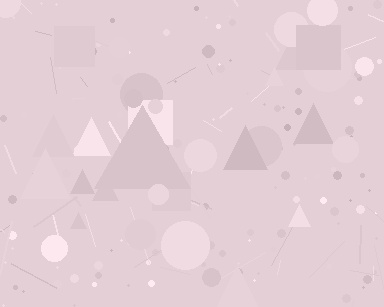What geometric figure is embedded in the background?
A triangle is embedded in the background.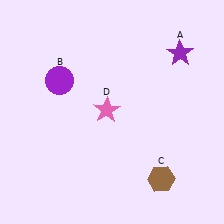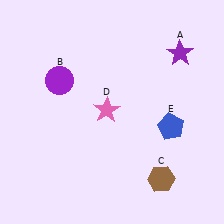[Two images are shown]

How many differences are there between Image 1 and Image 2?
There is 1 difference between the two images.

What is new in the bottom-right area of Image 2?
A blue pentagon (E) was added in the bottom-right area of Image 2.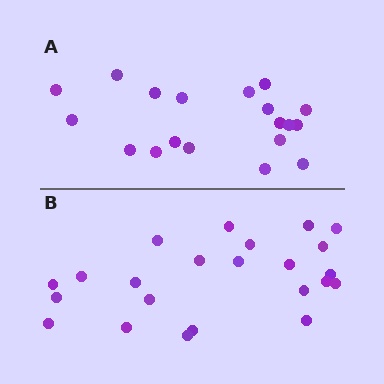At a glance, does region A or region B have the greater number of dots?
Region B (the bottom region) has more dots.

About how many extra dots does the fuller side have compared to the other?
Region B has about 4 more dots than region A.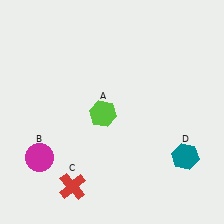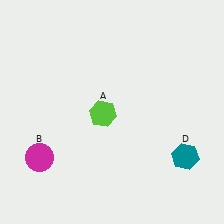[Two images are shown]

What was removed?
The red cross (C) was removed in Image 2.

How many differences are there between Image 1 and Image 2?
There is 1 difference between the two images.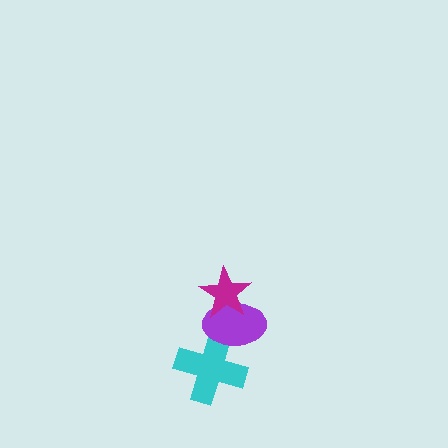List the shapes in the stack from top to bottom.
From top to bottom: the magenta star, the purple ellipse, the cyan cross.